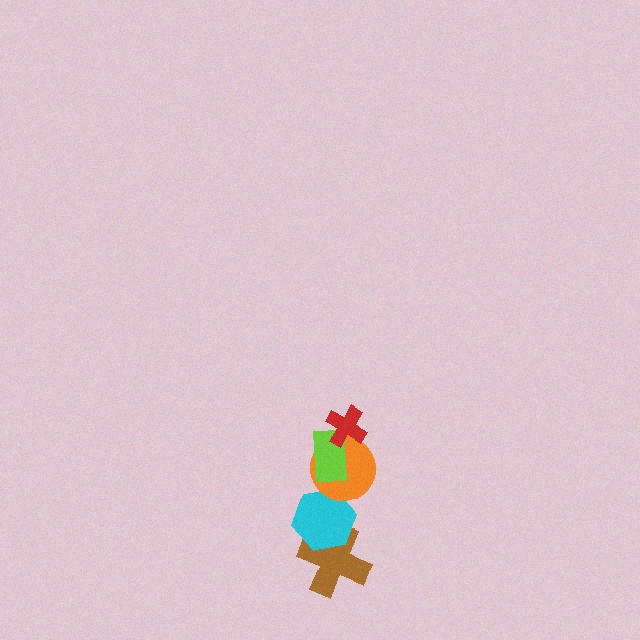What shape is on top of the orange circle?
The lime rectangle is on top of the orange circle.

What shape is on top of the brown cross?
The cyan hexagon is on top of the brown cross.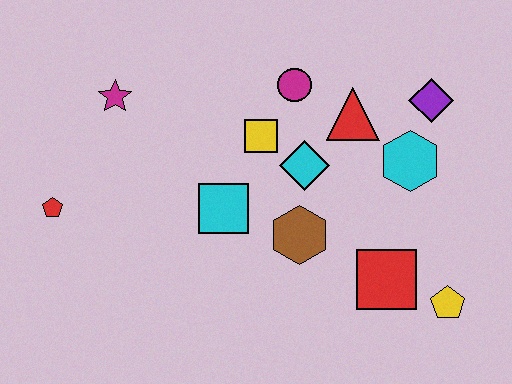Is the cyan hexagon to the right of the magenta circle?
Yes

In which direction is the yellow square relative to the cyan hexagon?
The yellow square is to the left of the cyan hexagon.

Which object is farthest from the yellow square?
The yellow pentagon is farthest from the yellow square.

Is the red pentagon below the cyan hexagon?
Yes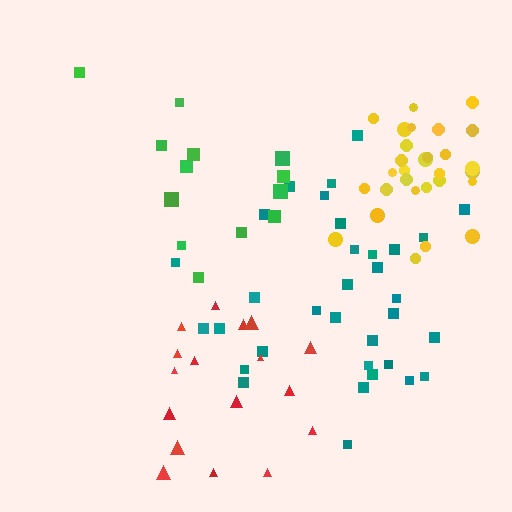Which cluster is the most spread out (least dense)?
Green.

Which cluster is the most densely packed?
Yellow.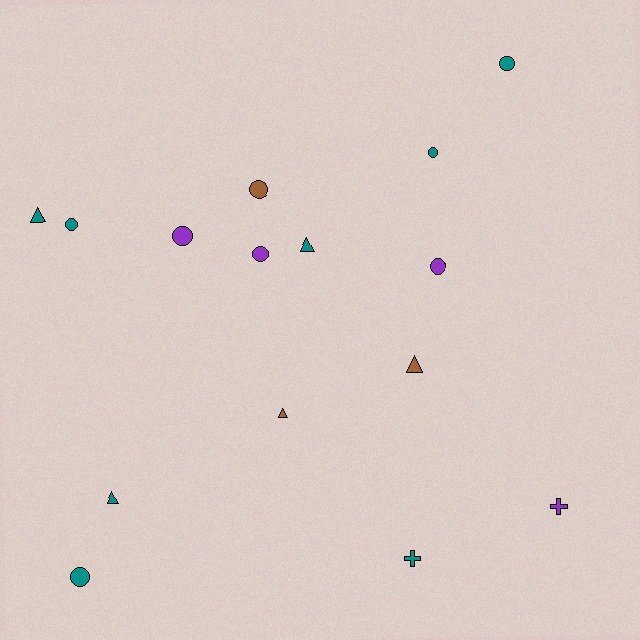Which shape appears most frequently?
Circle, with 8 objects.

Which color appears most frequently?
Teal, with 8 objects.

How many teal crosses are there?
There is 1 teal cross.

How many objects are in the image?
There are 15 objects.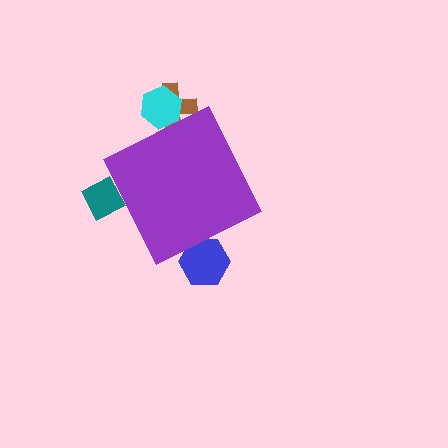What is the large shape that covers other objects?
A purple diamond.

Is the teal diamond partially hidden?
Yes, the teal diamond is partially hidden behind the purple diamond.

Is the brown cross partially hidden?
Yes, the brown cross is partially hidden behind the purple diamond.